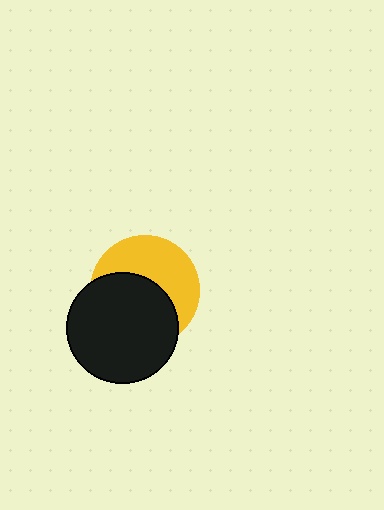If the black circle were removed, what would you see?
You would see the complete yellow circle.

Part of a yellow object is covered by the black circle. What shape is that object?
It is a circle.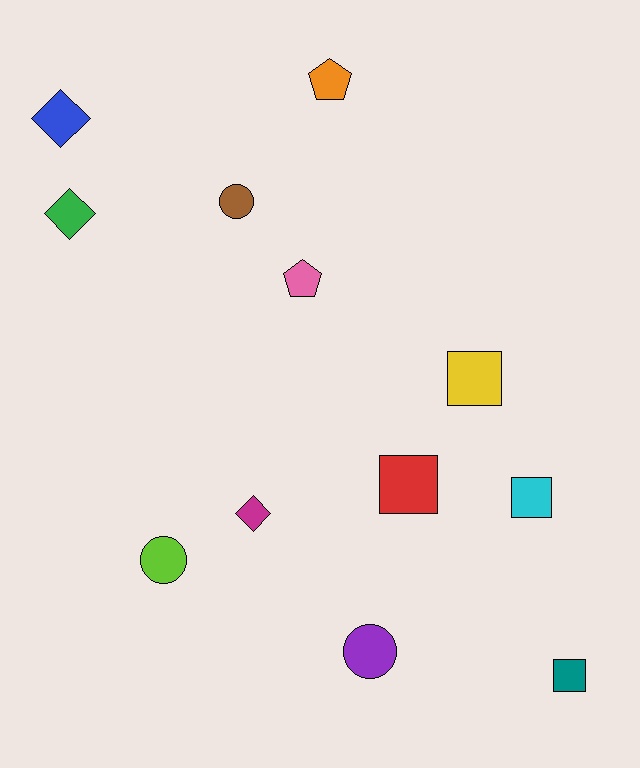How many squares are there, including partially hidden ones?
There are 4 squares.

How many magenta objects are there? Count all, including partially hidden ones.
There is 1 magenta object.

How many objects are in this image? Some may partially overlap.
There are 12 objects.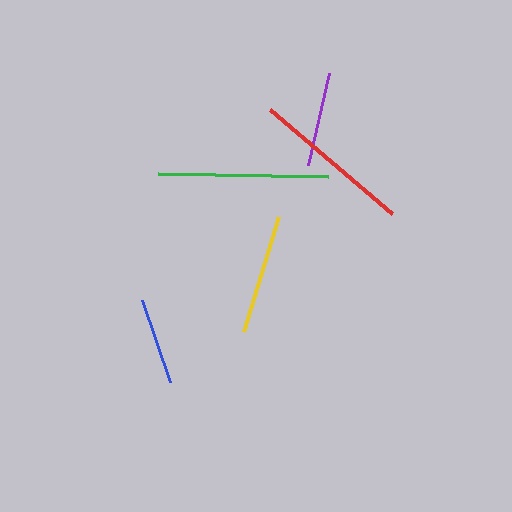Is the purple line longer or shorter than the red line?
The red line is longer than the purple line.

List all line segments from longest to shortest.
From longest to shortest: green, red, yellow, purple, blue.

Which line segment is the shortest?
The blue line is the shortest at approximately 86 pixels.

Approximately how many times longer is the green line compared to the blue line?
The green line is approximately 2.0 times the length of the blue line.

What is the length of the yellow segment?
The yellow segment is approximately 120 pixels long.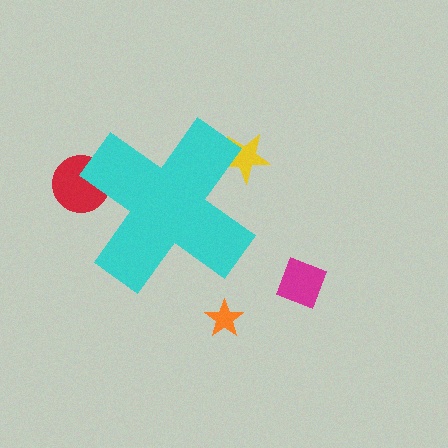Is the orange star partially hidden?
No, the orange star is fully visible.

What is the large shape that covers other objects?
A cyan cross.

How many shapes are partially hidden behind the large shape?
2 shapes are partially hidden.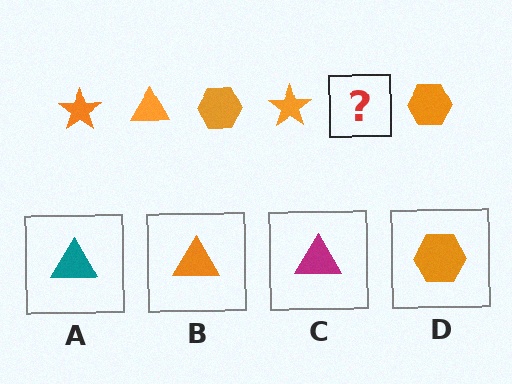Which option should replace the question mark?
Option B.